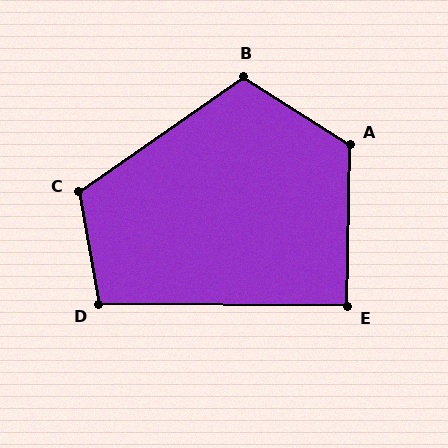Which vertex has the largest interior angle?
A, at approximately 122 degrees.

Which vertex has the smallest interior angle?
E, at approximately 90 degrees.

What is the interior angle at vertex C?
Approximately 115 degrees (obtuse).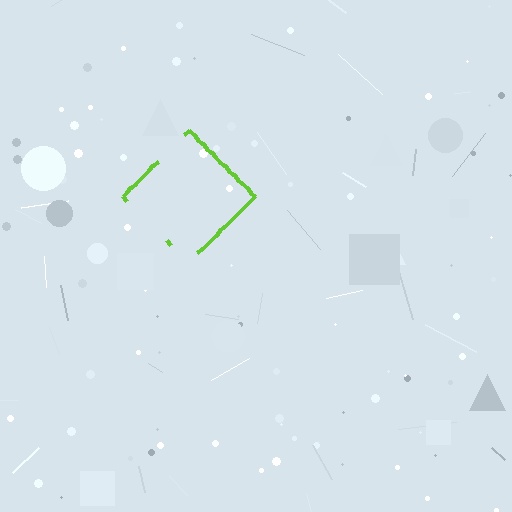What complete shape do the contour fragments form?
The contour fragments form a diamond.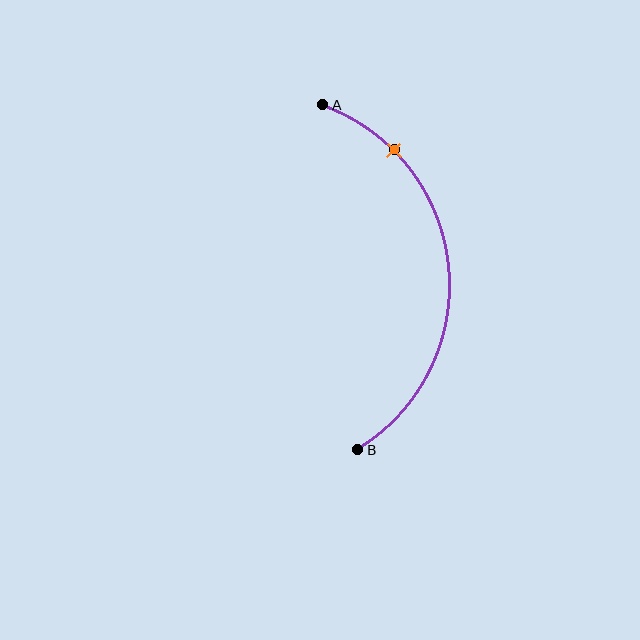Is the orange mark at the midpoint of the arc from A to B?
No. The orange mark lies on the arc but is closer to endpoint A. The arc midpoint would be at the point on the curve equidistant along the arc from both A and B.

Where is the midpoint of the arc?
The arc midpoint is the point on the curve farthest from the straight line joining A and B. It sits to the right of that line.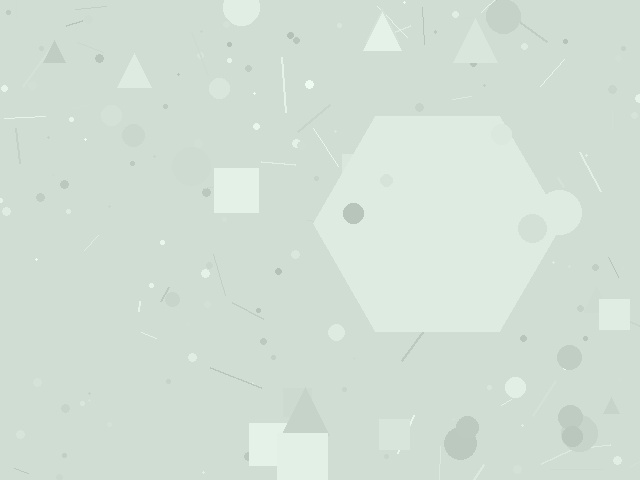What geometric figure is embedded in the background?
A hexagon is embedded in the background.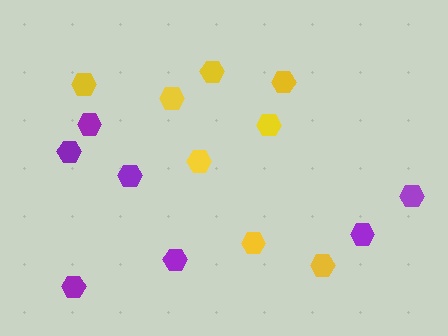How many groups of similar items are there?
There are 2 groups: one group of purple hexagons (7) and one group of yellow hexagons (8).